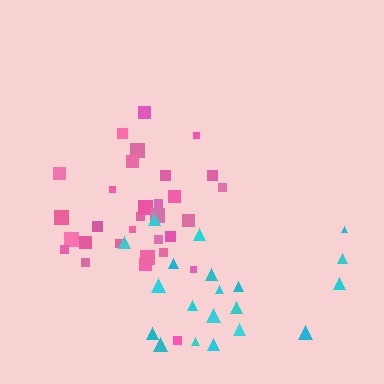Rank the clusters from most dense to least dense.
pink, cyan.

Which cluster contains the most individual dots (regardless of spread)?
Pink (31).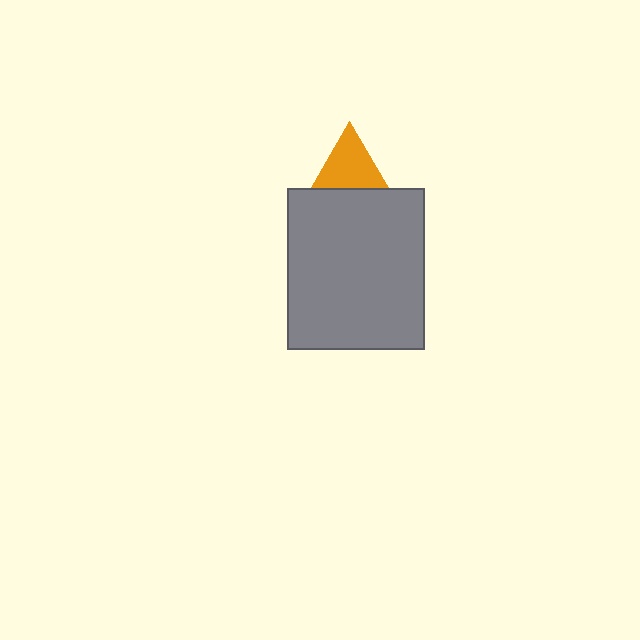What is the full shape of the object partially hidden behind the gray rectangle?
The partially hidden object is an orange triangle.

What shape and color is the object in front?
The object in front is a gray rectangle.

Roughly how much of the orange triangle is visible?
Most of it is visible (roughly 68%).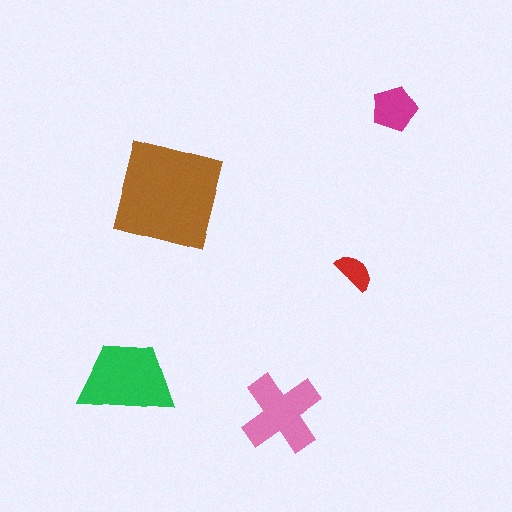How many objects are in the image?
There are 5 objects in the image.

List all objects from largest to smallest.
The brown square, the green trapezoid, the pink cross, the magenta pentagon, the red semicircle.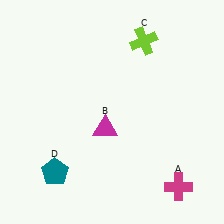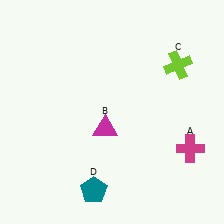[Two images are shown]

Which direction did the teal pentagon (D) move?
The teal pentagon (D) moved right.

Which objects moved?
The objects that moved are: the magenta cross (A), the lime cross (C), the teal pentagon (D).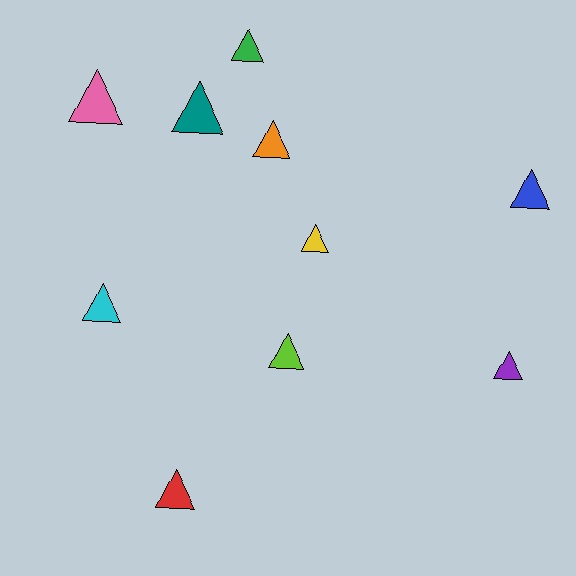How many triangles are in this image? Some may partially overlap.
There are 10 triangles.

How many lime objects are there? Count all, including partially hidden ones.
There is 1 lime object.